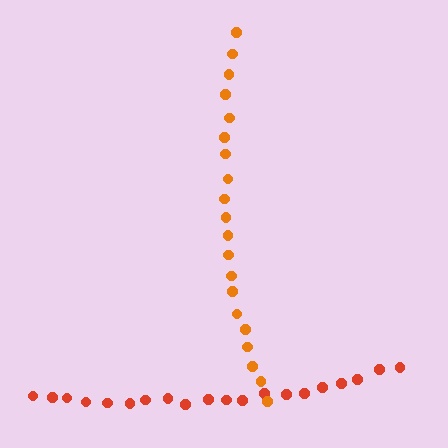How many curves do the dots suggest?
There are 2 distinct paths.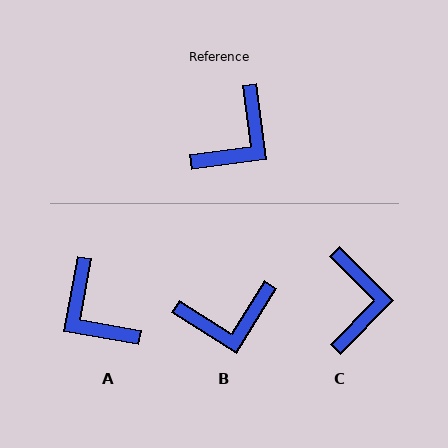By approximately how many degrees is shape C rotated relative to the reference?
Approximately 38 degrees counter-clockwise.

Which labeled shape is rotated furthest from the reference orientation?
A, about 108 degrees away.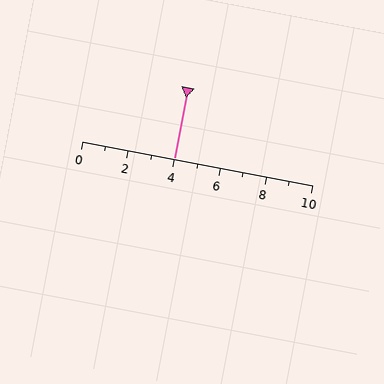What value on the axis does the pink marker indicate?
The marker indicates approximately 4.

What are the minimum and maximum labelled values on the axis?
The axis runs from 0 to 10.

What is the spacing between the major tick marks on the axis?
The major ticks are spaced 2 apart.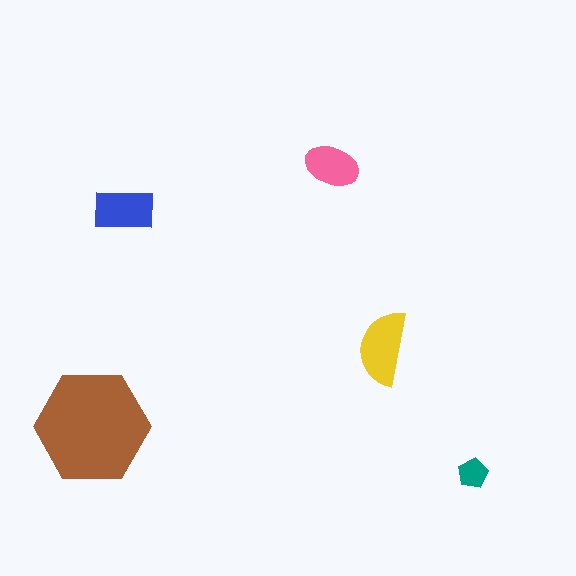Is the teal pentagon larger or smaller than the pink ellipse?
Smaller.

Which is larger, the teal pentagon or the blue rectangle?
The blue rectangle.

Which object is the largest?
The brown hexagon.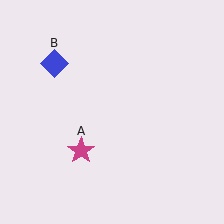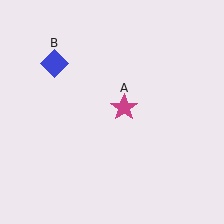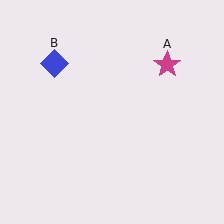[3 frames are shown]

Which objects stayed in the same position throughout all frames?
Blue diamond (object B) remained stationary.